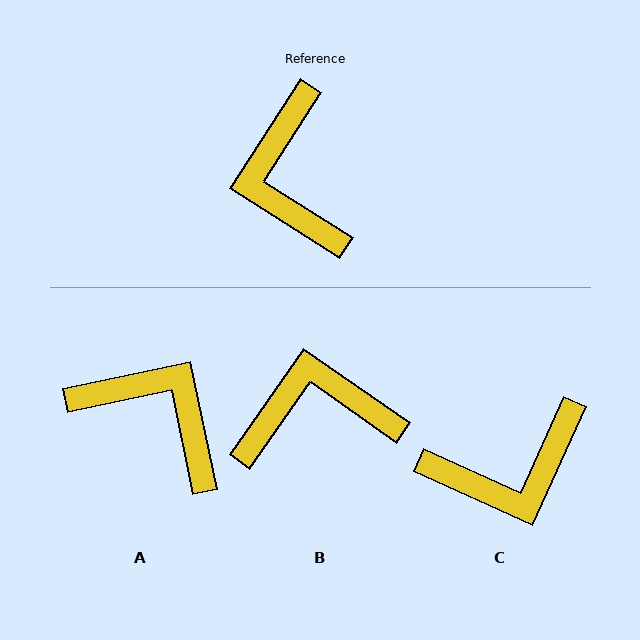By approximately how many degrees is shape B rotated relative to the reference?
Approximately 92 degrees clockwise.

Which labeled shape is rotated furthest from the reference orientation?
A, about 136 degrees away.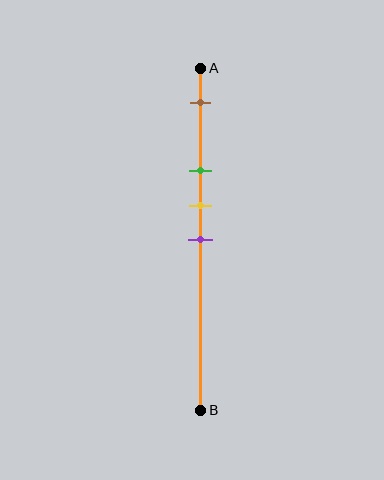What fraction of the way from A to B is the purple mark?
The purple mark is approximately 50% (0.5) of the way from A to B.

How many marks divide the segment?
There are 4 marks dividing the segment.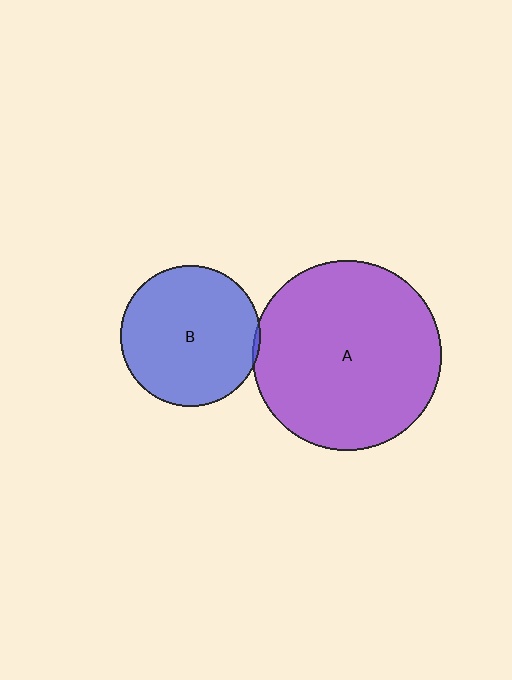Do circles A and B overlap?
Yes.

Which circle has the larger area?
Circle A (purple).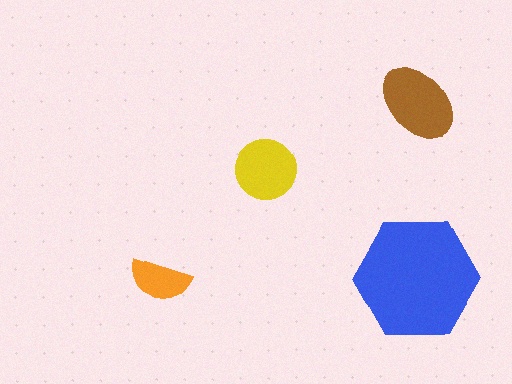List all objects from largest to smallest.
The blue hexagon, the brown ellipse, the yellow circle, the orange semicircle.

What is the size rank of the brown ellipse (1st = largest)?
2nd.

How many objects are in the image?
There are 4 objects in the image.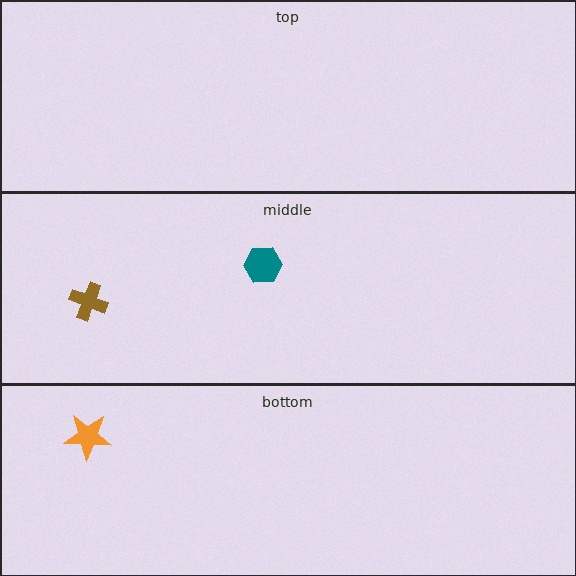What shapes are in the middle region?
The teal hexagon, the brown cross.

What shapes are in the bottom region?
The orange star.